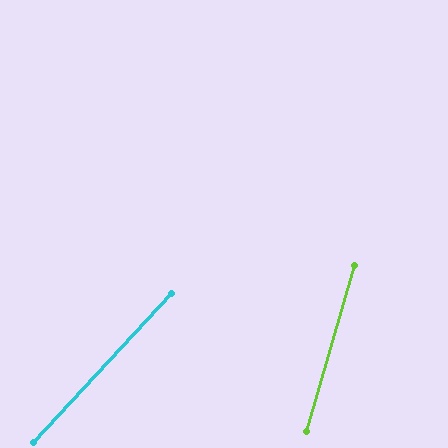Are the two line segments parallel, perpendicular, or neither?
Neither parallel nor perpendicular — they differ by about 27°.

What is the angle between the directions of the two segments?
Approximately 27 degrees.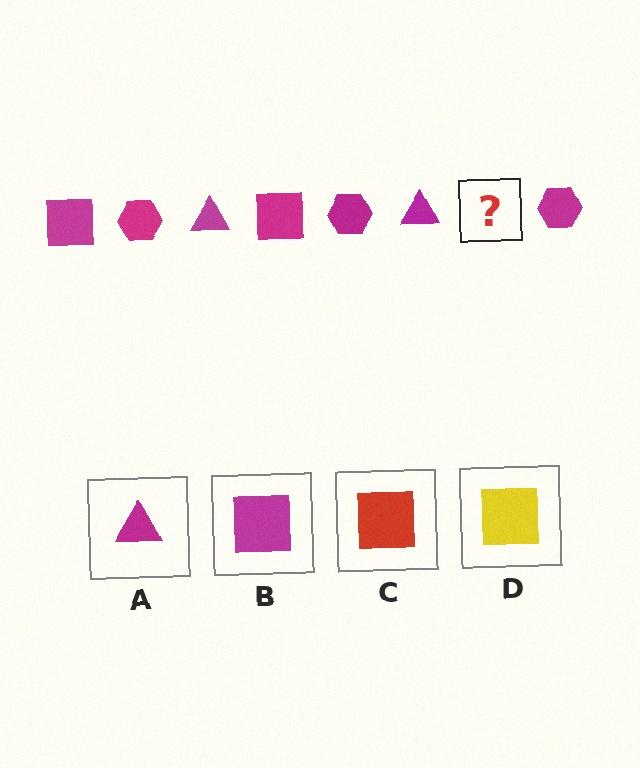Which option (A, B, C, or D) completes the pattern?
B.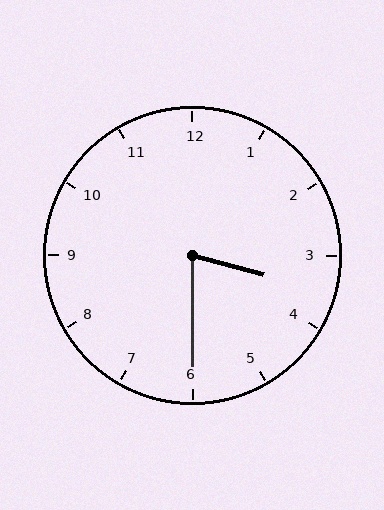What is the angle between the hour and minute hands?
Approximately 75 degrees.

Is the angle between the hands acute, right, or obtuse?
It is acute.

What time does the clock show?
3:30.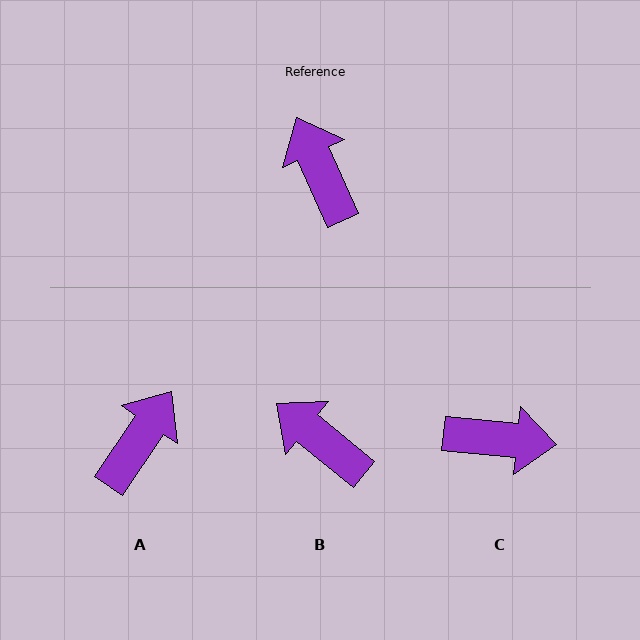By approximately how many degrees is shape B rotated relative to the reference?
Approximately 27 degrees counter-clockwise.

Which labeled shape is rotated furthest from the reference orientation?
C, about 120 degrees away.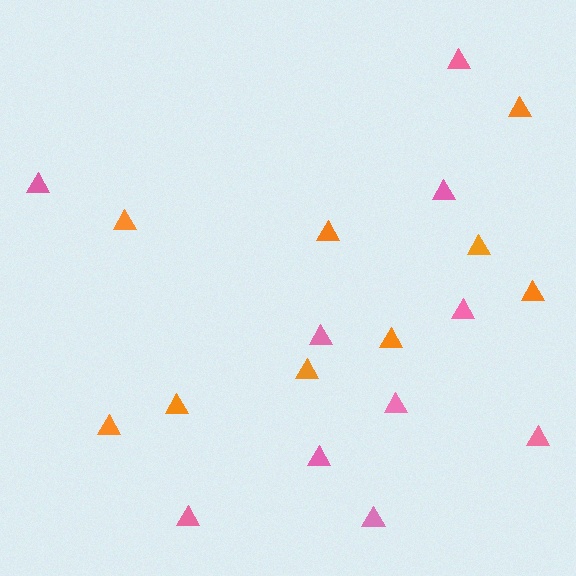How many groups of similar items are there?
There are 2 groups: one group of pink triangles (10) and one group of orange triangles (9).